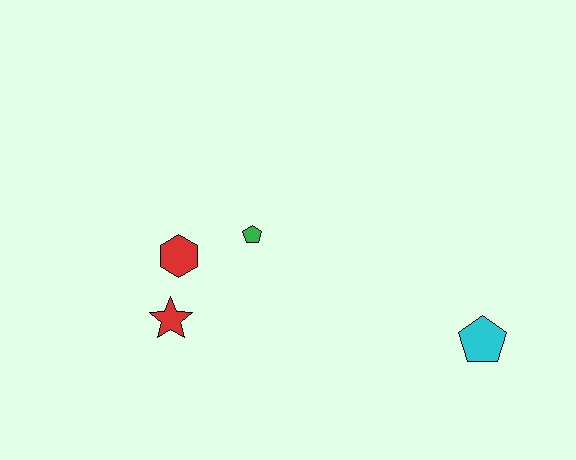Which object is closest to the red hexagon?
The red star is closest to the red hexagon.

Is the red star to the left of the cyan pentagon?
Yes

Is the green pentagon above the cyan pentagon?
Yes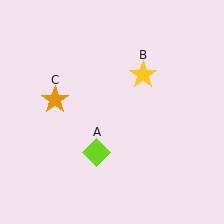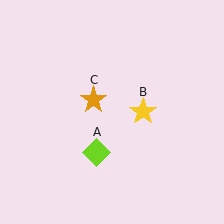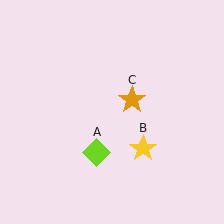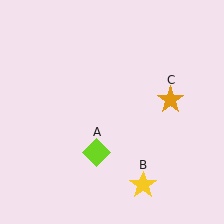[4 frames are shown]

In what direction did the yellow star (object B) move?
The yellow star (object B) moved down.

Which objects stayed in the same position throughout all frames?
Lime diamond (object A) remained stationary.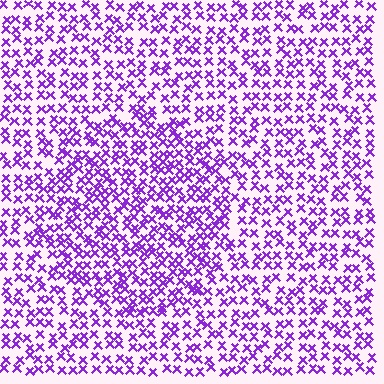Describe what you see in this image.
The image contains small purple elements arranged at two different densities. A circle-shaped region is visible where the elements are more densely packed than the surrounding area.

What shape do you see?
I see a circle.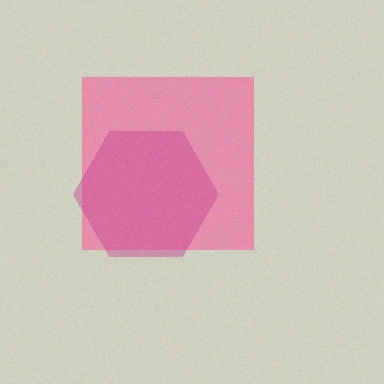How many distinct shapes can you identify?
There are 2 distinct shapes: a pink square, a magenta hexagon.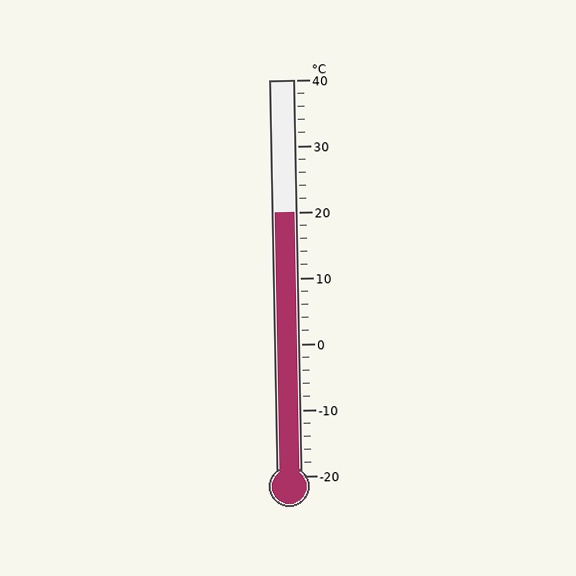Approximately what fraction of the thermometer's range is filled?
The thermometer is filled to approximately 65% of its range.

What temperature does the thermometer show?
The thermometer shows approximately 20°C.